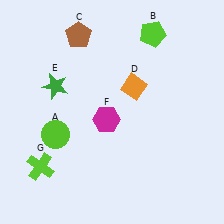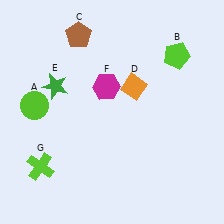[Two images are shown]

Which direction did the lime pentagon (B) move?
The lime pentagon (B) moved right.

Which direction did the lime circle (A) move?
The lime circle (A) moved up.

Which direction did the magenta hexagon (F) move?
The magenta hexagon (F) moved up.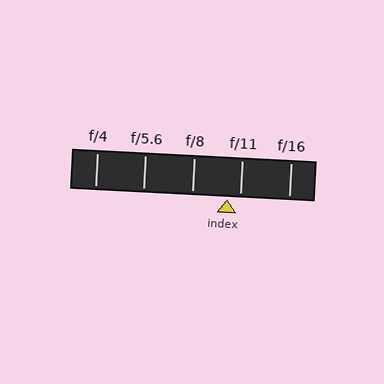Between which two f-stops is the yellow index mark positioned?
The index mark is between f/8 and f/11.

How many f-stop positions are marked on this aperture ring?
There are 5 f-stop positions marked.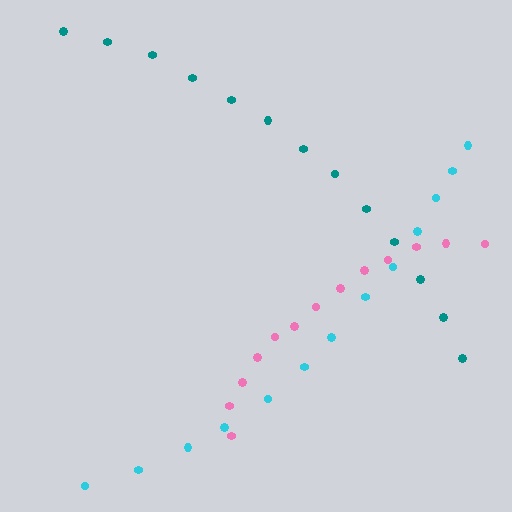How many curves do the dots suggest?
There are 3 distinct paths.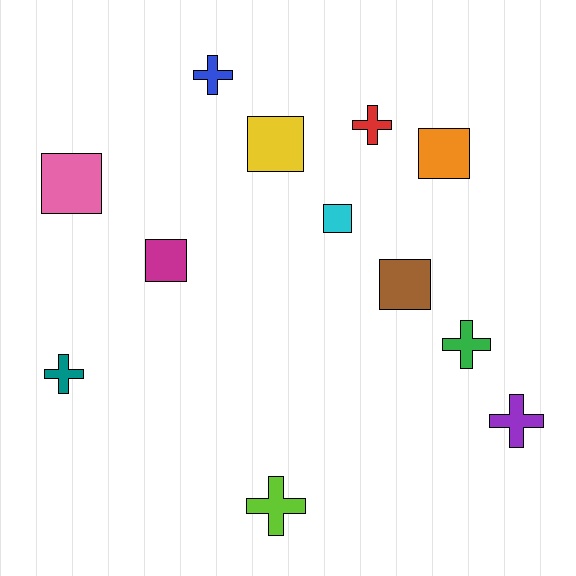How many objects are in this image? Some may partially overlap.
There are 12 objects.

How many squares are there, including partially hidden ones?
There are 6 squares.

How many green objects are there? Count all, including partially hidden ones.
There is 1 green object.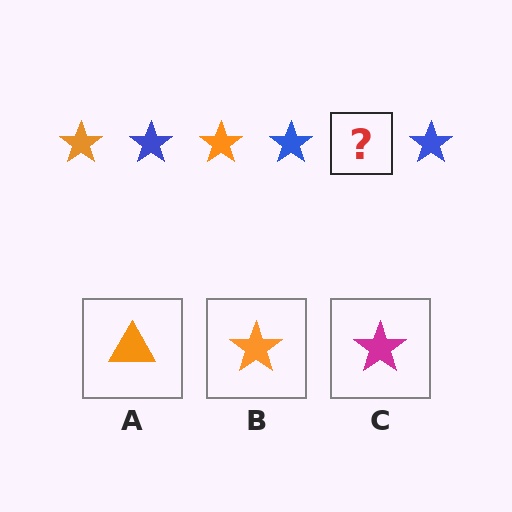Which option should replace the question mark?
Option B.